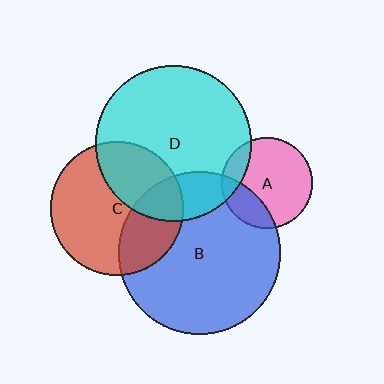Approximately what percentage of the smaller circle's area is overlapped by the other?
Approximately 25%.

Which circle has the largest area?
Circle B (blue).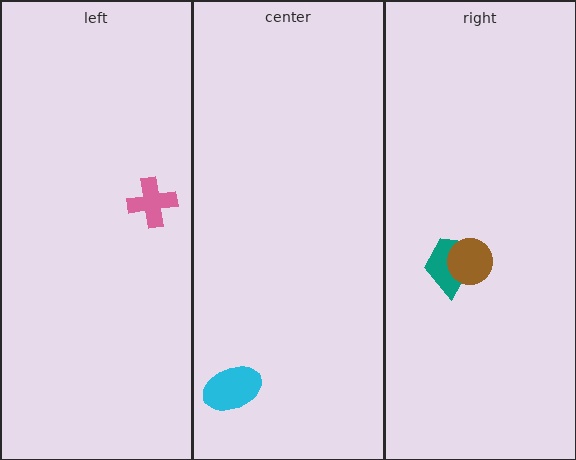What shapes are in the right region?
The teal trapezoid, the brown circle.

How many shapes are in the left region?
1.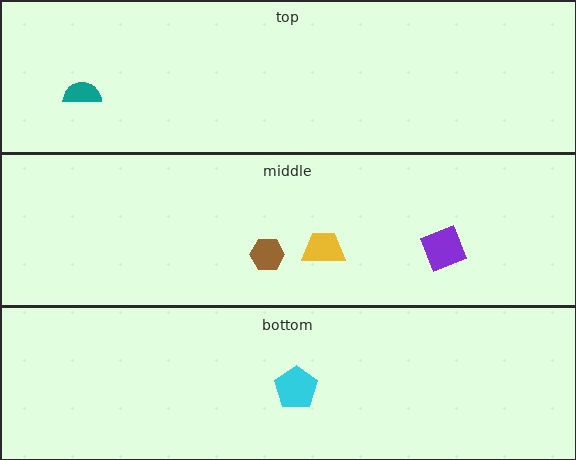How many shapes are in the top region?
1.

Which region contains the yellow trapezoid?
The middle region.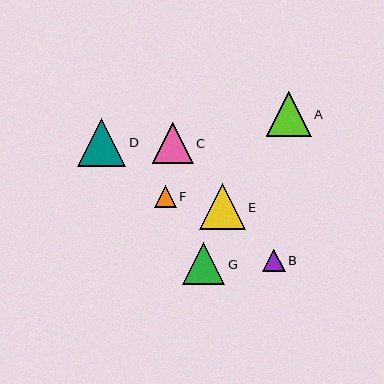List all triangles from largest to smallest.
From largest to smallest: D, E, A, G, C, B, F.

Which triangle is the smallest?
Triangle F is the smallest with a size of approximately 21 pixels.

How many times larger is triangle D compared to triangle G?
Triangle D is approximately 1.1 times the size of triangle G.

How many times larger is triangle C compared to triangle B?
Triangle C is approximately 1.8 times the size of triangle B.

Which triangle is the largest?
Triangle D is the largest with a size of approximately 48 pixels.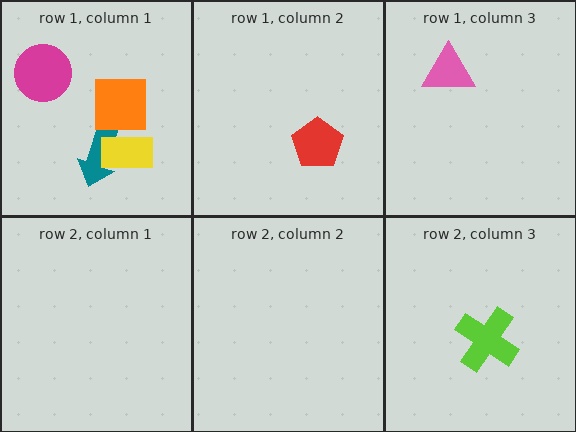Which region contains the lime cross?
The row 2, column 3 region.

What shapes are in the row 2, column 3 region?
The lime cross.